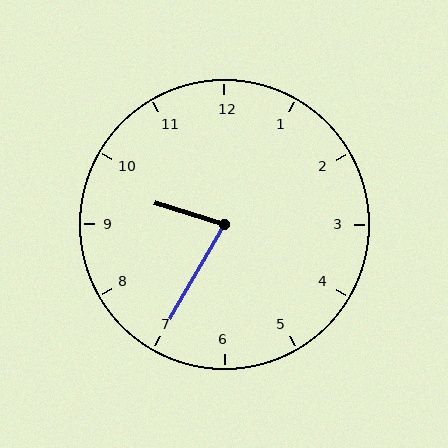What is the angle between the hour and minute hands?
Approximately 78 degrees.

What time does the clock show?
9:35.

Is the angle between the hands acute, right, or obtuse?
It is acute.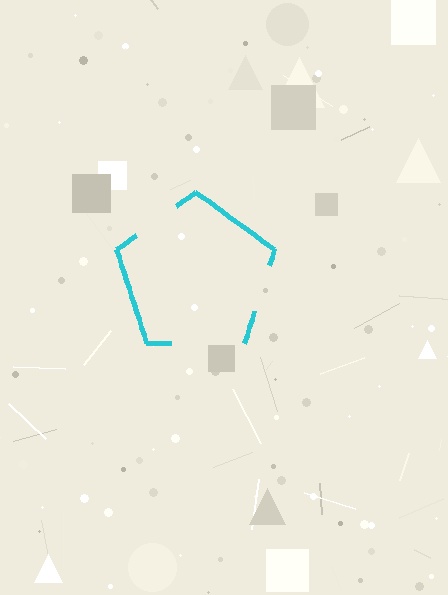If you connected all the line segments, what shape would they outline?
They would outline a pentagon.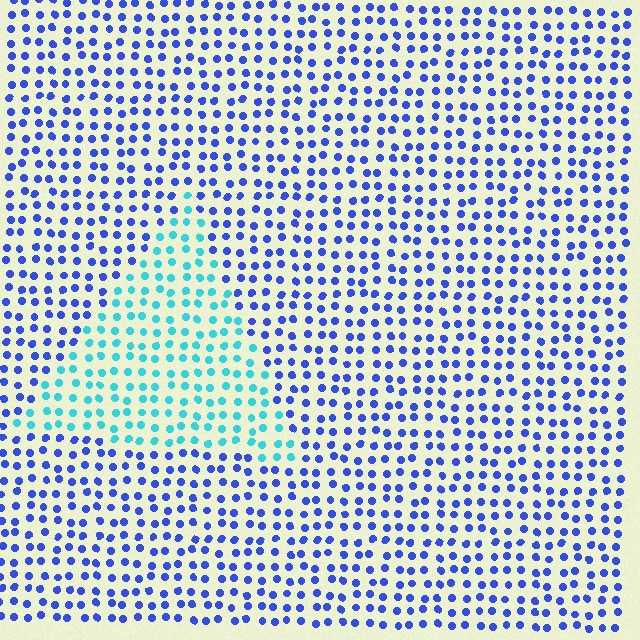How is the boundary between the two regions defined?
The boundary is defined purely by a slight shift in hue (about 49 degrees). Spacing, size, and orientation are identical on both sides.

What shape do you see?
I see a triangle.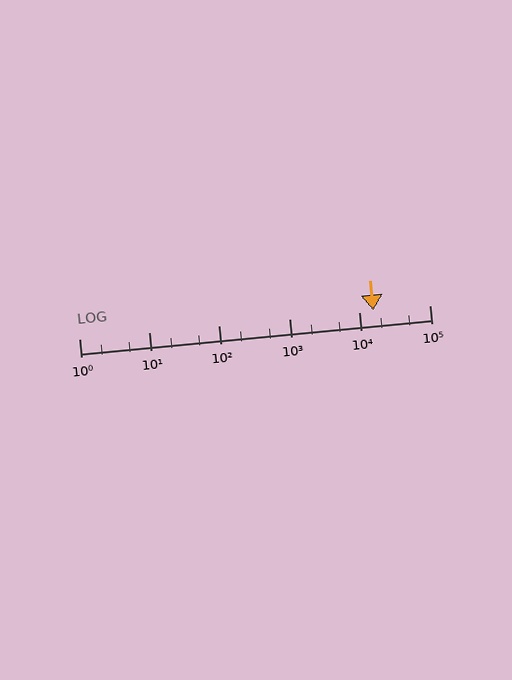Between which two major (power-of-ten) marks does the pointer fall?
The pointer is between 10000 and 100000.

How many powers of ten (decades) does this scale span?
The scale spans 5 decades, from 1 to 100000.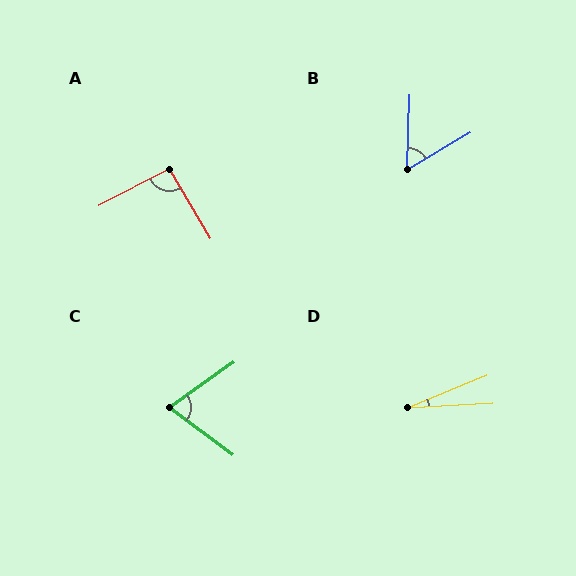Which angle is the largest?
A, at approximately 93 degrees.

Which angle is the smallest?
D, at approximately 19 degrees.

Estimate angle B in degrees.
Approximately 58 degrees.